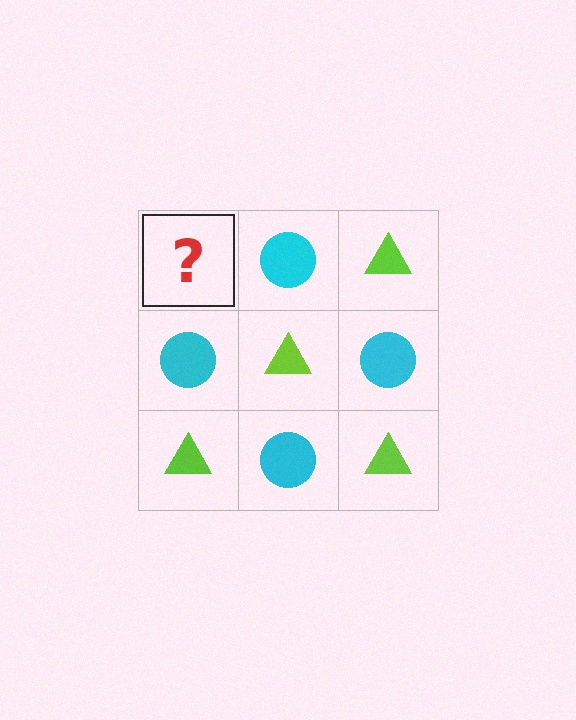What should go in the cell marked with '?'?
The missing cell should contain a lime triangle.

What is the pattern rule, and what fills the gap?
The rule is that it alternates lime triangle and cyan circle in a checkerboard pattern. The gap should be filled with a lime triangle.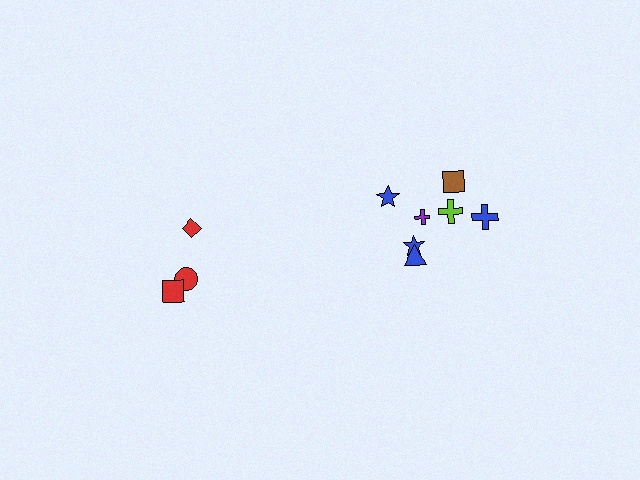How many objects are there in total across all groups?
There are 10 objects.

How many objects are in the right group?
There are 7 objects.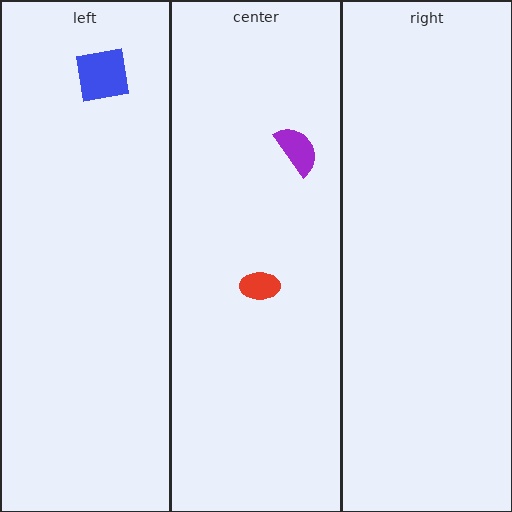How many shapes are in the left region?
1.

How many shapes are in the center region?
2.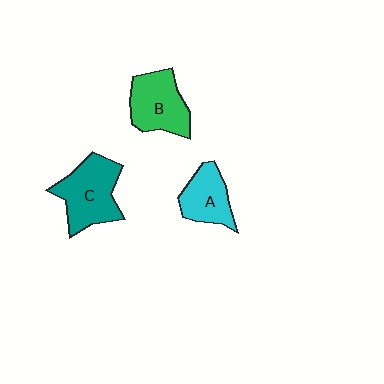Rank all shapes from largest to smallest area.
From largest to smallest: C (teal), B (green), A (cyan).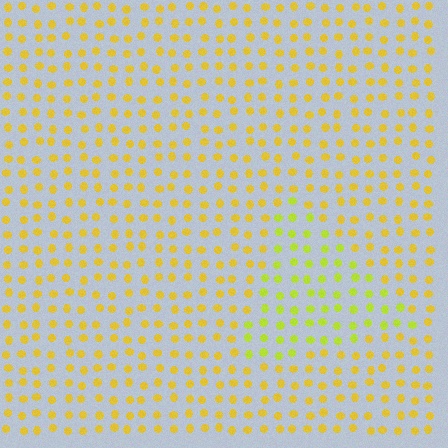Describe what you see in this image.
The image is filled with small yellow elements in a uniform arrangement. A triangle-shaped region is visible where the elements are tinted to a slightly different hue, forming a subtle color boundary.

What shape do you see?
I see a triangle.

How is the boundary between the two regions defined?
The boundary is defined purely by a slight shift in hue (about 27 degrees). Spacing, size, and orientation are identical on both sides.